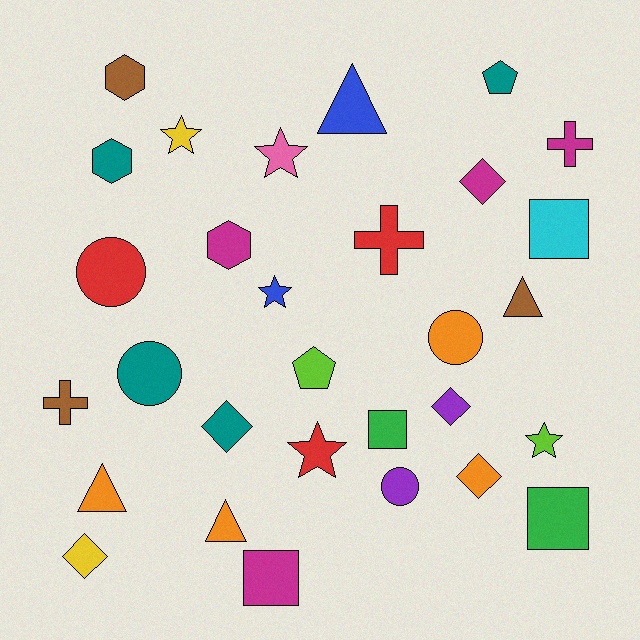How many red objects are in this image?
There are 3 red objects.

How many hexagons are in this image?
There are 3 hexagons.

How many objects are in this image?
There are 30 objects.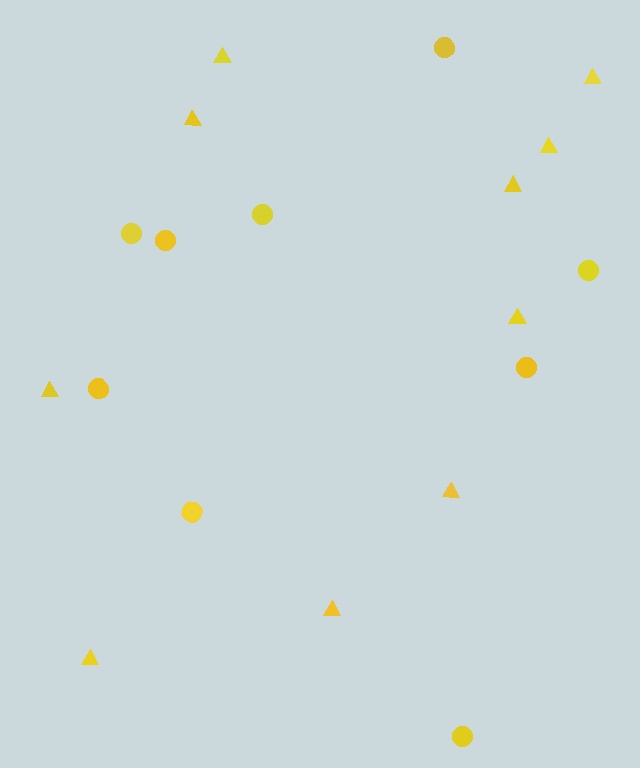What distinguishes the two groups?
There are 2 groups: one group of triangles (10) and one group of circles (9).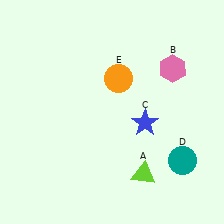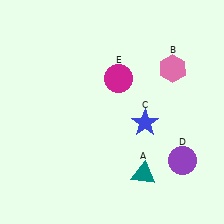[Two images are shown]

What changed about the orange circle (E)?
In Image 1, E is orange. In Image 2, it changed to magenta.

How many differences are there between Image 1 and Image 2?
There are 3 differences between the two images.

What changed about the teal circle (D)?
In Image 1, D is teal. In Image 2, it changed to purple.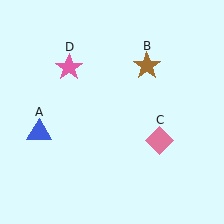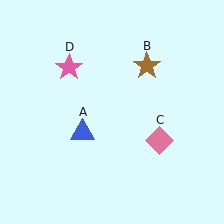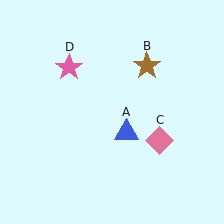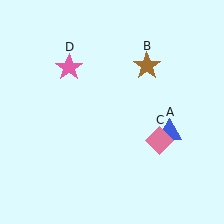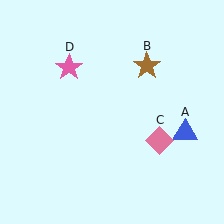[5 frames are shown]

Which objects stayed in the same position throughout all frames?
Brown star (object B) and pink diamond (object C) and pink star (object D) remained stationary.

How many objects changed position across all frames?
1 object changed position: blue triangle (object A).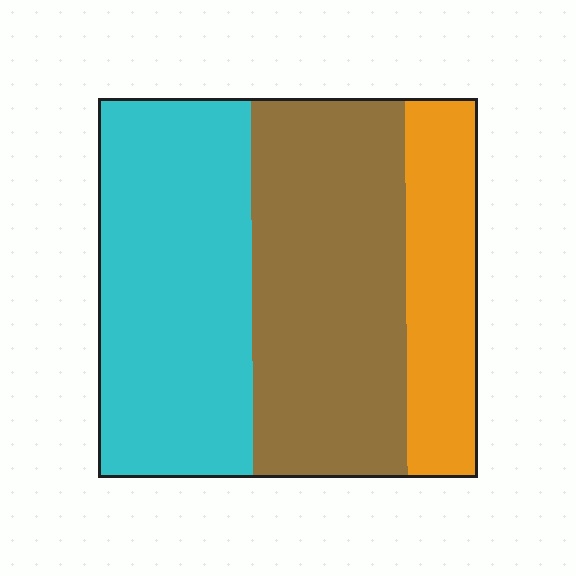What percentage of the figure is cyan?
Cyan covers 41% of the figure.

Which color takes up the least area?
Orange, at roughly 20%.